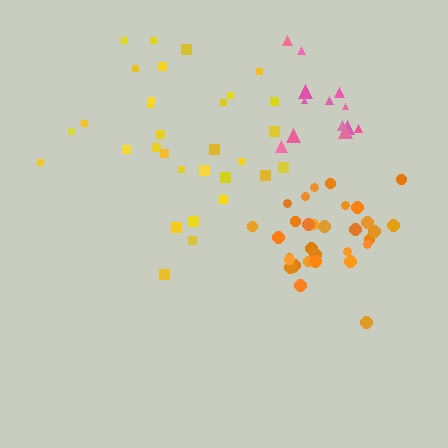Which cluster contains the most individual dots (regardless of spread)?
Orange (32).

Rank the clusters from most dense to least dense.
orange, pink, yellow.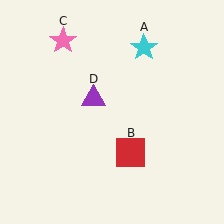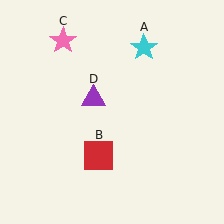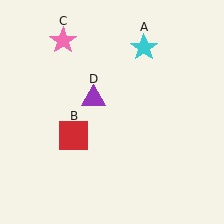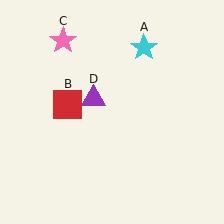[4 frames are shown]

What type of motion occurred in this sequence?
The red square (object B) rotated clockwise around the center of the scene.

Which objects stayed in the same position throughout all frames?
Cyan star (object A) and pink star (object C) and purple triangle (object D) remained stationary.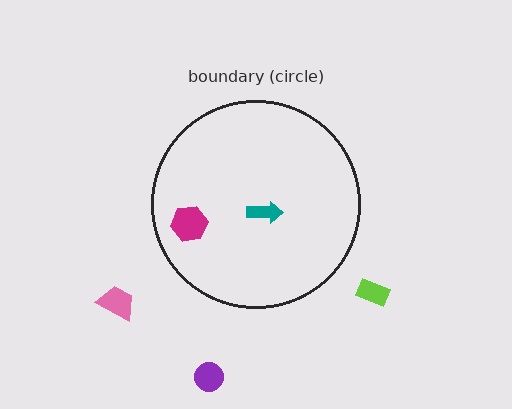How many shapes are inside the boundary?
2 inside, 3 outside.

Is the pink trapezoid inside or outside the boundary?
Outside.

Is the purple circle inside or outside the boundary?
Outside.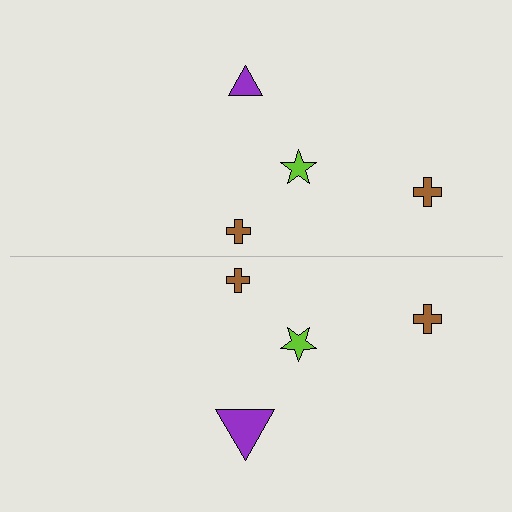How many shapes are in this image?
There are 8 shapes in this image.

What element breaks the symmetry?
The purple triangle on the bottom side has a different size than its mirror counterpart.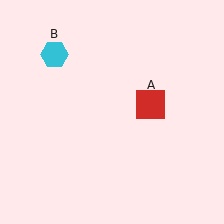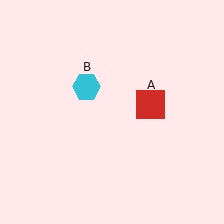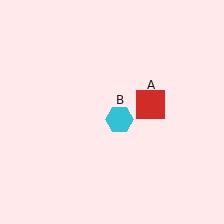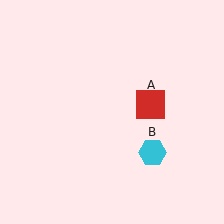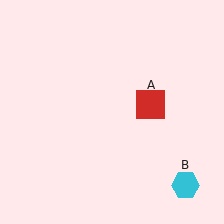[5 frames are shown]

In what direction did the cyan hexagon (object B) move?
The cyan hexagon (object B) moved down and to the right.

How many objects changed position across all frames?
1 object changed position: cyan hexagon (object B).